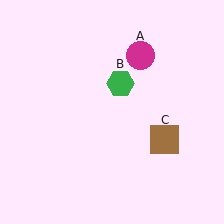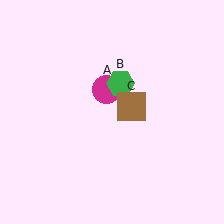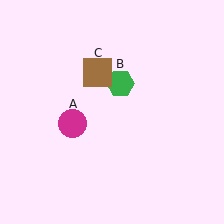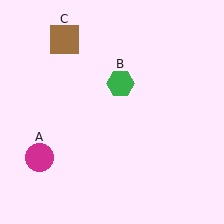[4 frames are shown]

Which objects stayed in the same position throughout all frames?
Green hexagon (object B) remained stationary.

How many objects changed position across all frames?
2 objects changed position: magenta circle (object A), brown square (object C).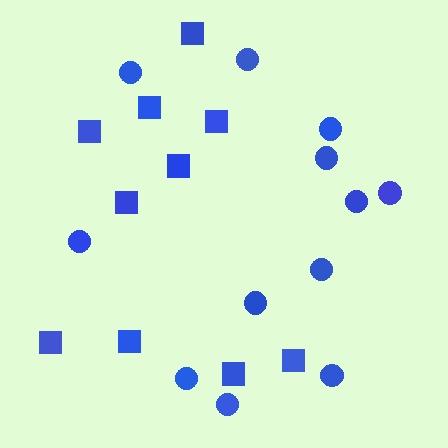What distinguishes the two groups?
There are 2 groups: one group of squares (10) and one group of circles (12).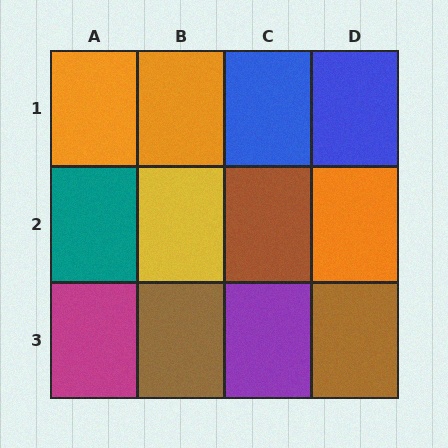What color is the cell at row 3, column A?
Magenta.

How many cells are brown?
3 cells are brown.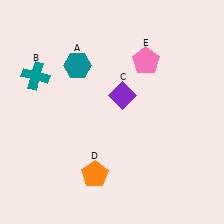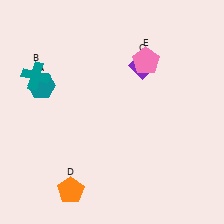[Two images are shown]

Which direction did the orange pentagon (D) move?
The orange pentagon (D) moved left.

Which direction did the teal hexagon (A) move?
The teal hexagon (A) moved left.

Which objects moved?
The objects that moved are: the teal hexagon (A), the purple diamond (C), the orange pentagon (D).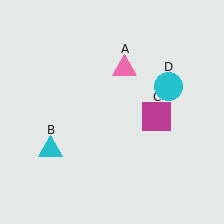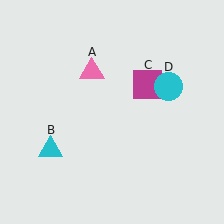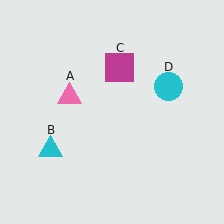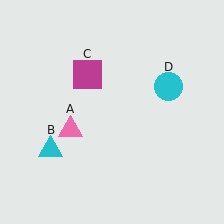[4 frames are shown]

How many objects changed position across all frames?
2 objects changed position: pink triangle (object A), magenta square (object C).